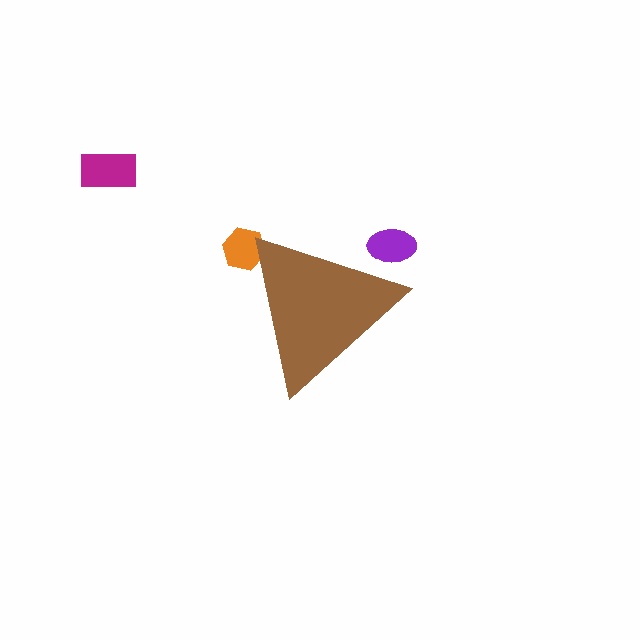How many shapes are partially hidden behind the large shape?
2 shapes are partially hidden.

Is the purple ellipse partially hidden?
Yes, the purple ellipse is partially hidden behind the brown triangle.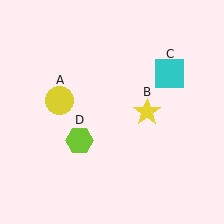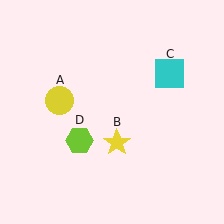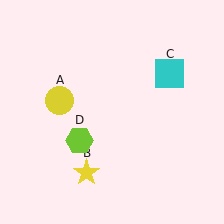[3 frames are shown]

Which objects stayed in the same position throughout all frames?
Yellow circle (object A) and cyan square (object C) and lime hexagon (object D) remained stationary.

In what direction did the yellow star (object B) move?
The yellow star (object B) moved down and to the left.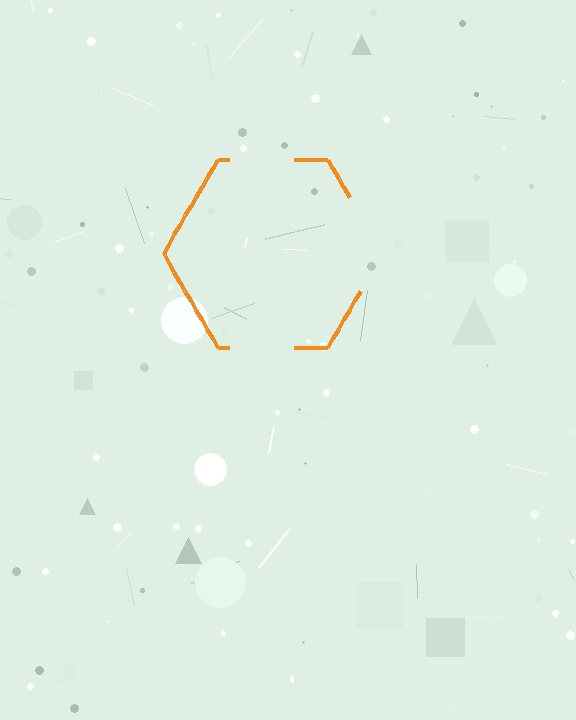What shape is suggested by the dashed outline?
The dashed outline suggests a hexagon.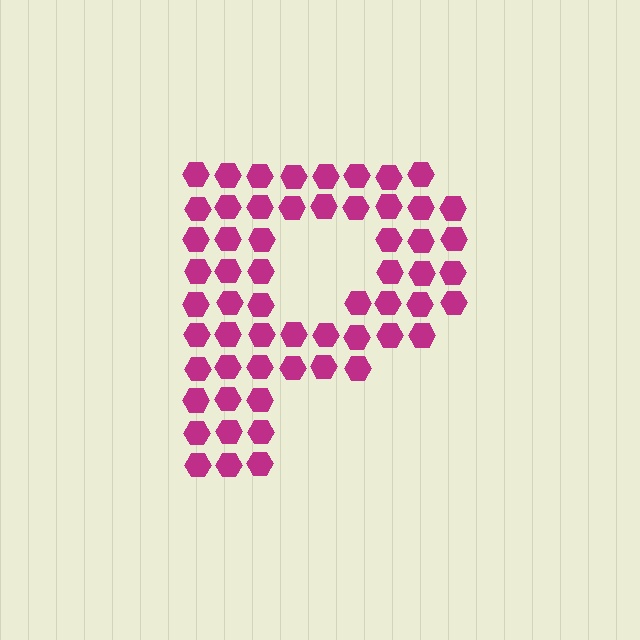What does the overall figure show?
The overall figure shows the letter P.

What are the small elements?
The small elements are hexagons.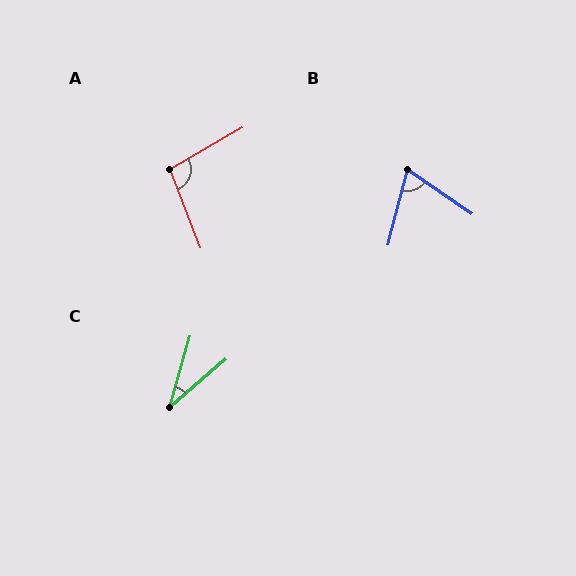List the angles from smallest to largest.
C (34°), B (70°), A (99°).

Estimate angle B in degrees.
Approximately 70 degrees.